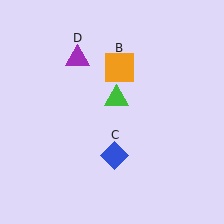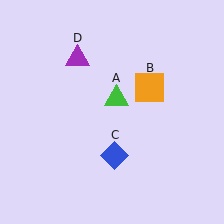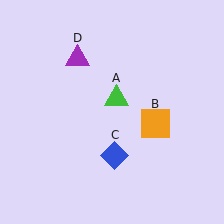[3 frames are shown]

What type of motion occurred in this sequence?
The orange square (object B) rotated clockwise around the center of the scene.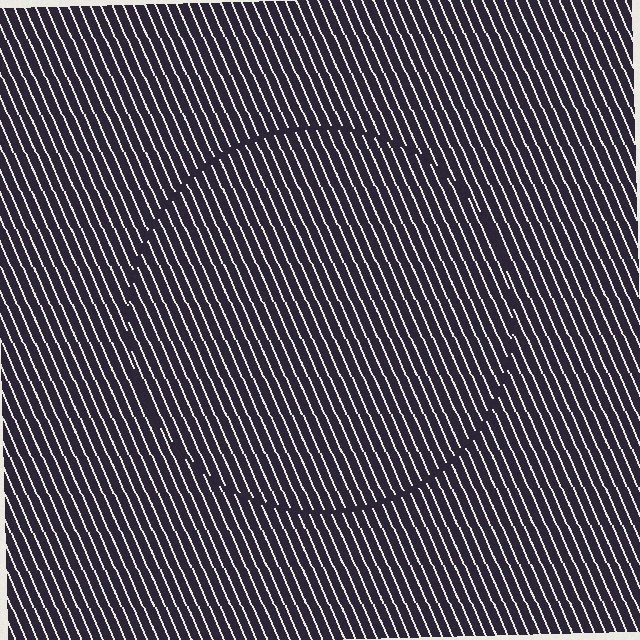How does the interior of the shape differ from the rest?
The interior of the shape contains the same grating, shifted by half a period — the contour is defined by the phase discontinuity where line-ends from the inner and outer gratings abut.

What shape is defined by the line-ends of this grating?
An illusory circle. The interior of the shape contains the same grating, shifted by half a period — the contour is defined by the phase discontinuity where line-ends from the inner and outer gratings abut.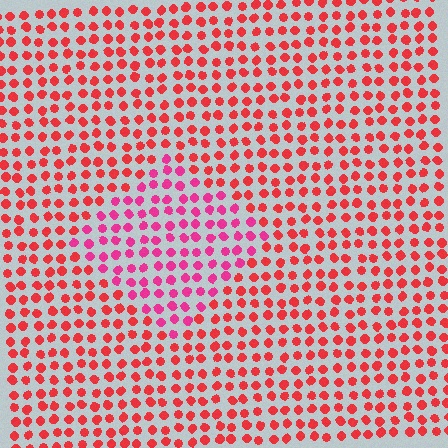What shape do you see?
I see a diamond.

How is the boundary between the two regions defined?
The boundary is defined purely by a slight shift in hue (about 30 degrees). Spacing, size, and orientation are identical on both sides.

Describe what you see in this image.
The image is filled with small red elements in a uniform arrangement. A diamond-shaped region is visible where the elements are tinted to a slightly different hue, forming a subtle color boundary.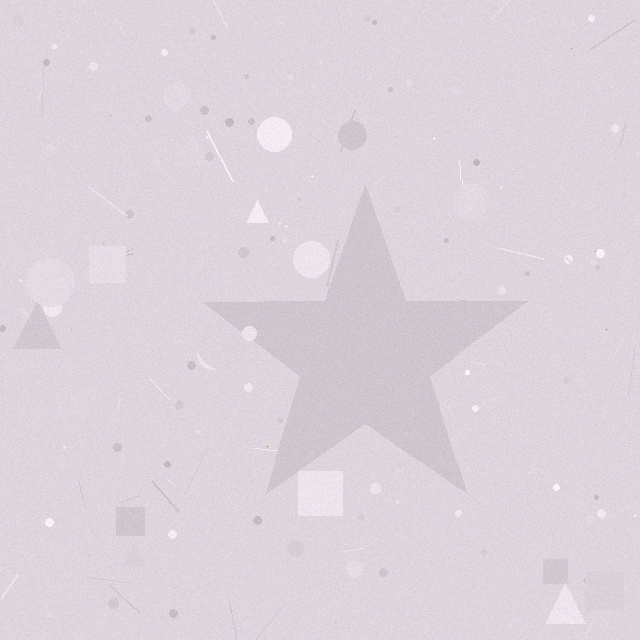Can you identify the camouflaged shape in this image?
The camouflaged shape is a star.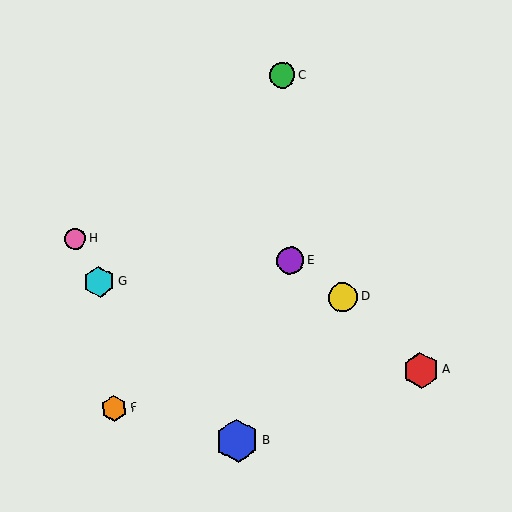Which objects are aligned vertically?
Objects C, E are aligned vertically.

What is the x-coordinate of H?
Object H is at x≈75.